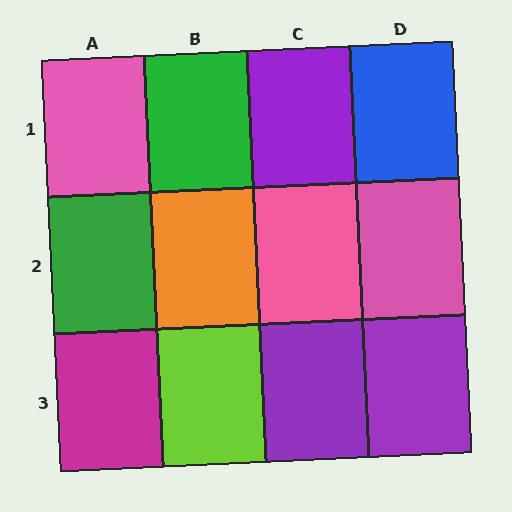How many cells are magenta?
1 cell is magenta.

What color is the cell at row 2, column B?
Orange.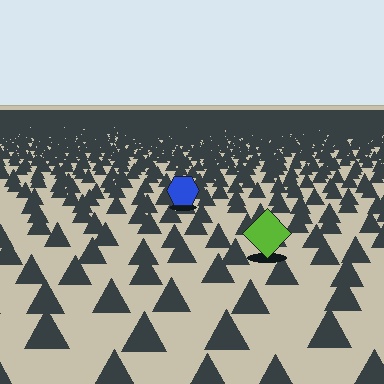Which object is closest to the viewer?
The lime diamond is closest. The texture marks near it are larger and more spread out.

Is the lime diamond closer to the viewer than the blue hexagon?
Yes. The lime diamond is closer — you can tell from the texture gradient: the ground texture is coarser near it.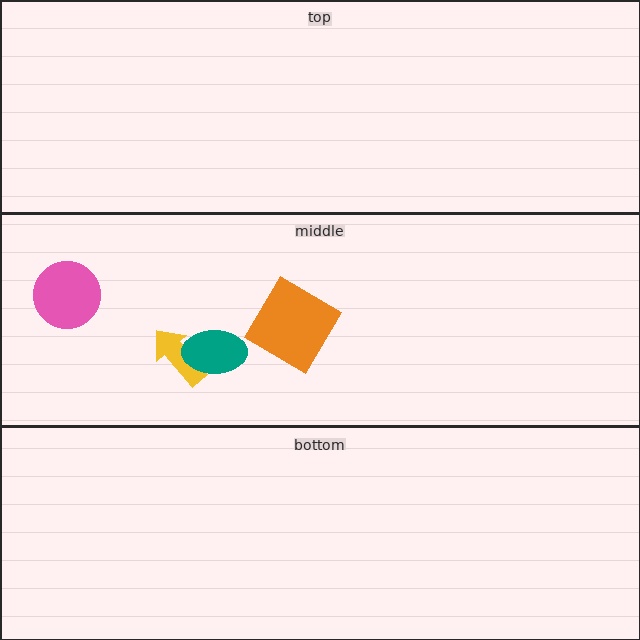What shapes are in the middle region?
The yellow arrow, the pink circle, the teal ellipse, the orange diamond.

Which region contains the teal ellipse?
The middle region.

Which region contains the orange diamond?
The middle region.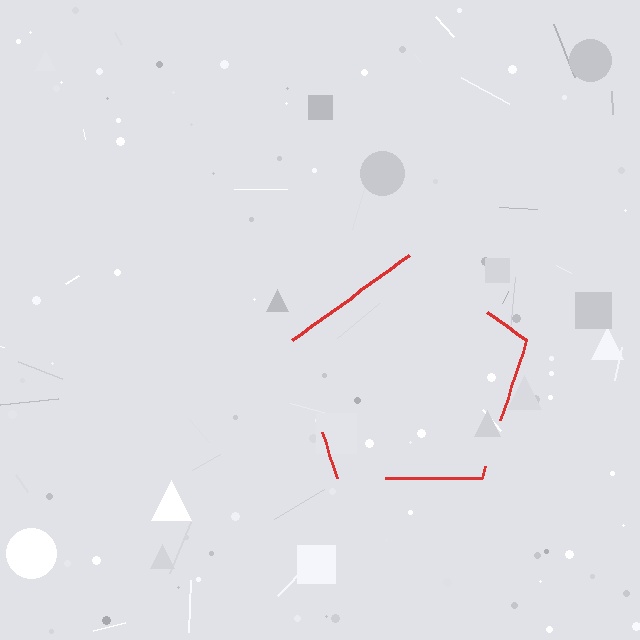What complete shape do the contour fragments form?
The contour fragments form a pentagon.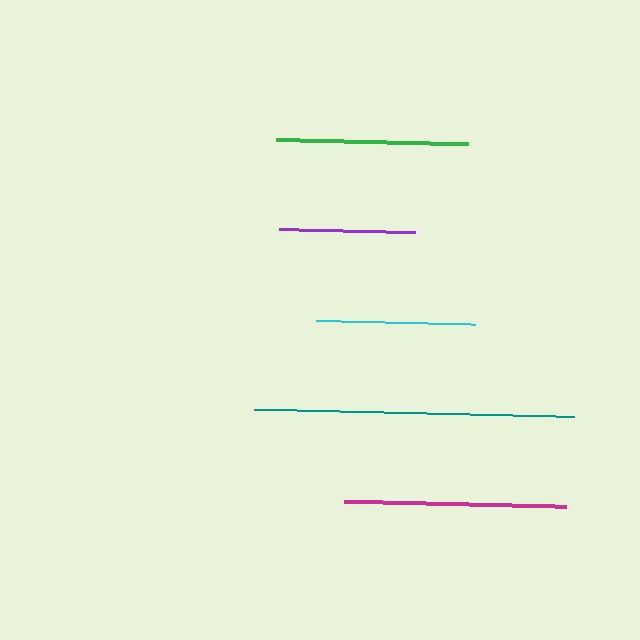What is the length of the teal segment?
The teal segment is approximately 319 pixels long.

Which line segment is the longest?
The teal line is the longest at approximately 319 pixels.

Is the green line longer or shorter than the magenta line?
The magenta line is longer than the green line.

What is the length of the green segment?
The green segment is approximately 192 pixels long.